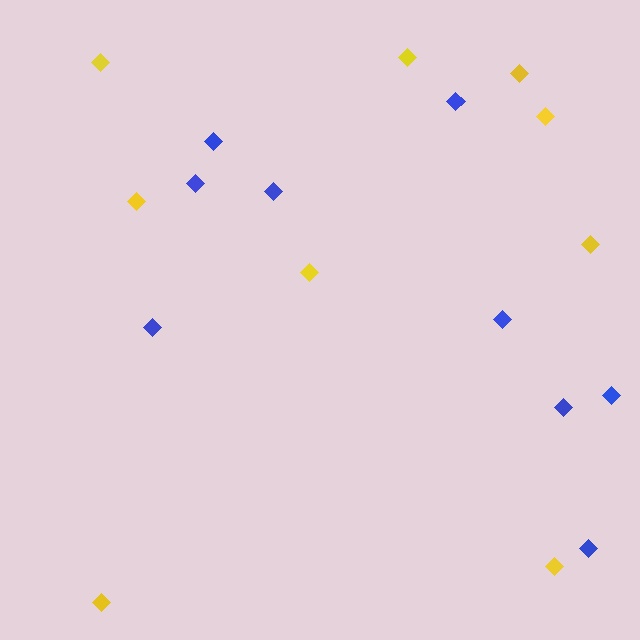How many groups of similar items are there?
There are 2 groups: one group of blue diamonds (9) and one group of yellow diamonds (9).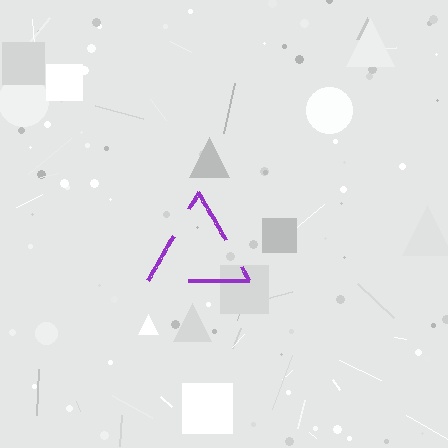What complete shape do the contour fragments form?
The contour fragments form a triangle.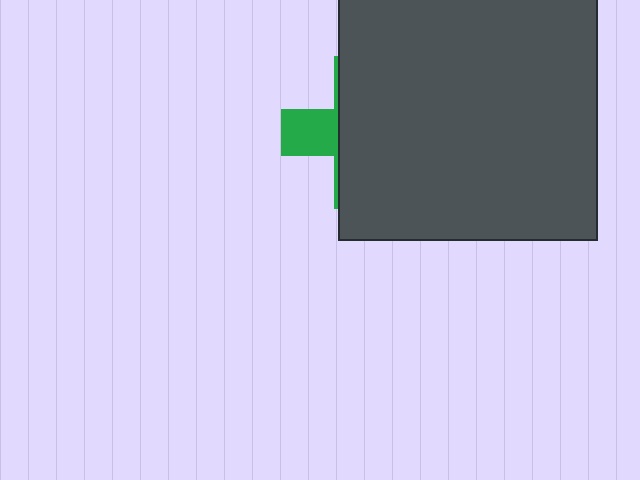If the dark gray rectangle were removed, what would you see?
You would see the complete green cross.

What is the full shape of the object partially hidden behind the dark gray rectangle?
The partially hidden object is a green cross.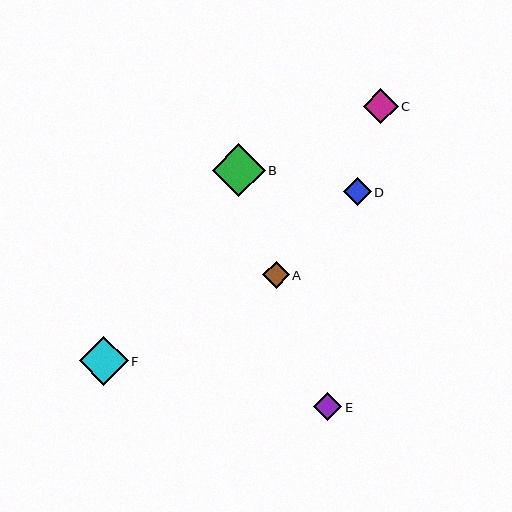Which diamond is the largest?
Diamond B is the largest with a size of approximately 53 pixels.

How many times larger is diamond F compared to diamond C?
Diamond F is approximately 1.4 times the size of diamond C.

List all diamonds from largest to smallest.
From largest to smallest: B, F, C, E, D, A.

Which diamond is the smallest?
Diamond A is the smallest with a size of approximately 26 pixels.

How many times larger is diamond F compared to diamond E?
Diamond F is approximately 1.7 times the size of diamond E.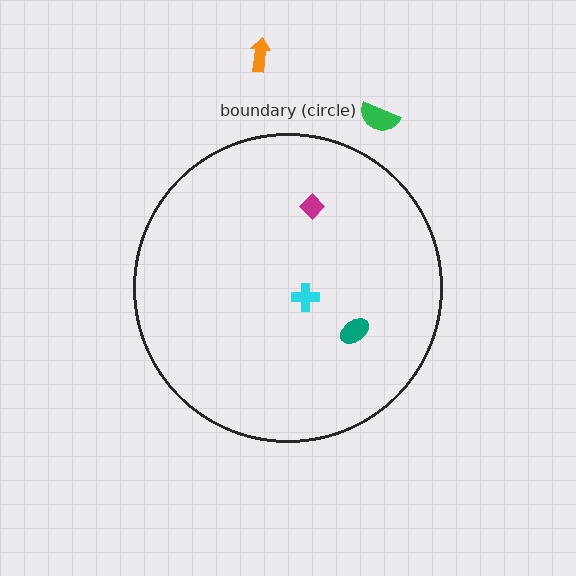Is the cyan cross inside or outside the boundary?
Inside.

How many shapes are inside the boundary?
3 inside, 2 outside.